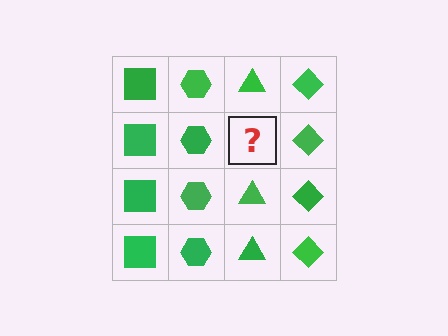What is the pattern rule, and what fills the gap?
The rule is that each column has a consistent shape. The gap should be filled with a green triangle.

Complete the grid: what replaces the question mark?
The question mark should be replaced with a green triangle.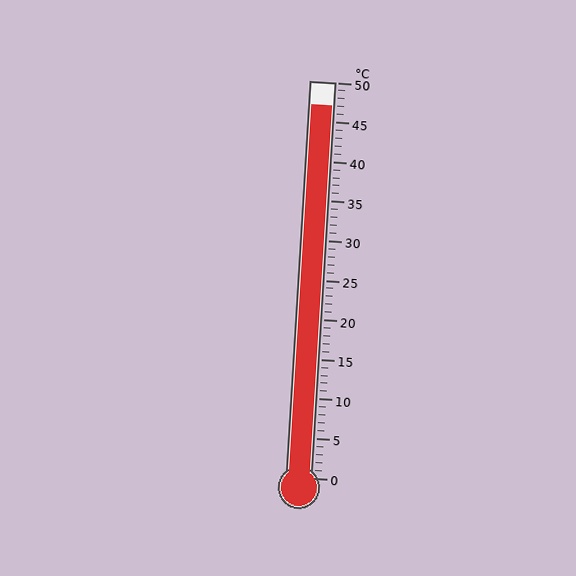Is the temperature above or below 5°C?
The temperature is above 5°C.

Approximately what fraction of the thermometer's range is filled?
The thermometer is filled to approximately 95% of its range.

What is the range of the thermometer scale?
The thermometer scale ranges from 0°C to 50°C.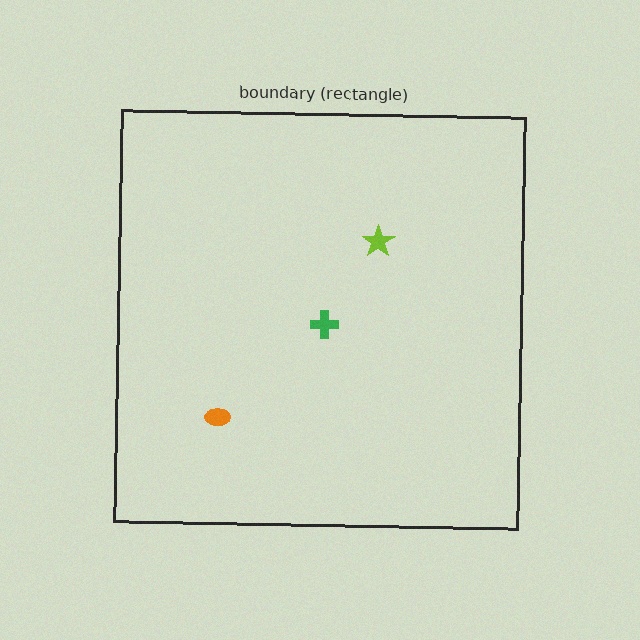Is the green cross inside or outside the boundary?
Inside.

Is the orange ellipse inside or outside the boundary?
Inside.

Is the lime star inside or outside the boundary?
Inside.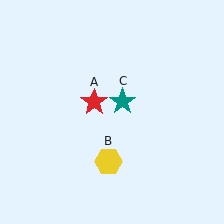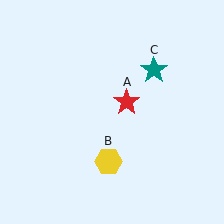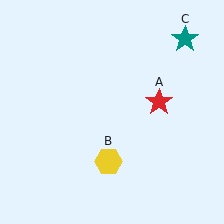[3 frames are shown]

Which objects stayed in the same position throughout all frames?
Yellow hexagon (object B) remained stationary.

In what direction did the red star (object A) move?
The red star (object A) moved right.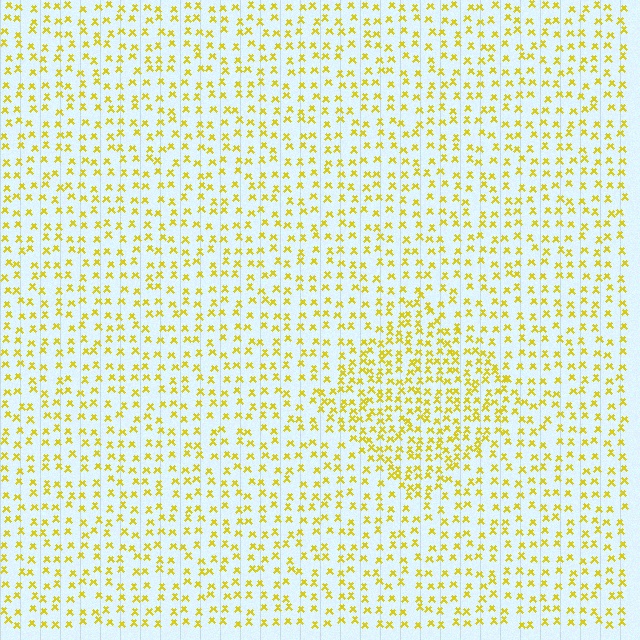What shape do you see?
I see a diamond.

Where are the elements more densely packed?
The elements are more densely packed inside the diamond boundary.